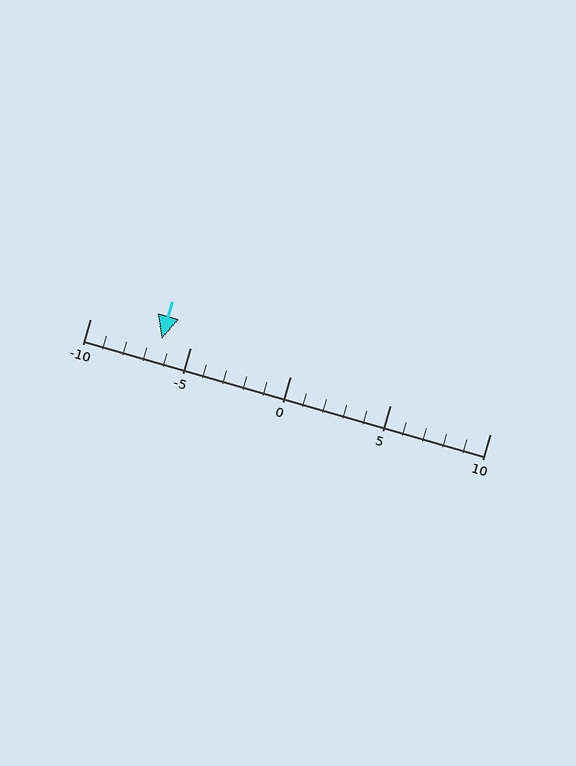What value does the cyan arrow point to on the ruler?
The cyan arrow points to approximately -6.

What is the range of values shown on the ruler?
The ruler shows values from -10 to 10.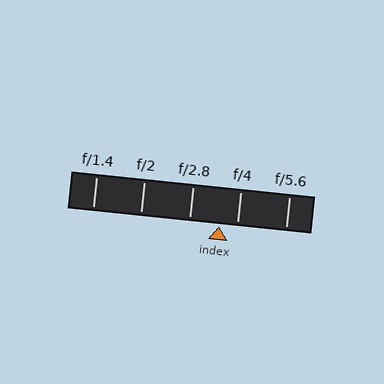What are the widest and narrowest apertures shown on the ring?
The widest aperture shown is f/1.4 and the narrowest is f/5.6.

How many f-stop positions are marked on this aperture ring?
There are 5 f-stop positions marked.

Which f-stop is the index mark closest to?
The index mark is closest to f/4.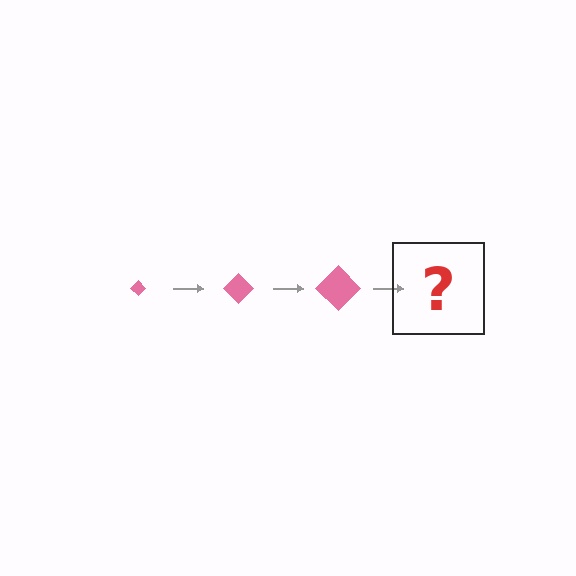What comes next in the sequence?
The next element should be a pink diamond, larger than the previous one.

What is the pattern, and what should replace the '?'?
The pattern is that the diamond gets progressively larger each step. The '?' should be a pink diamond, larger than the previous one.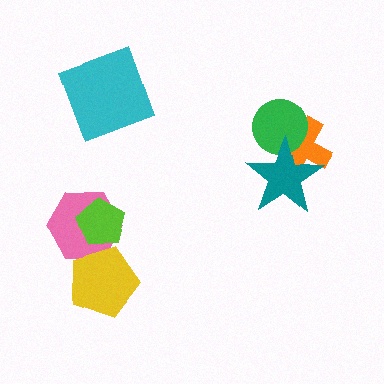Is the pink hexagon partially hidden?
Yes, it is partially covered by another shape.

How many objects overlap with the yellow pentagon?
1 object overlaps with the yellow pentagon.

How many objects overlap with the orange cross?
2 objects overlap with the orange cross.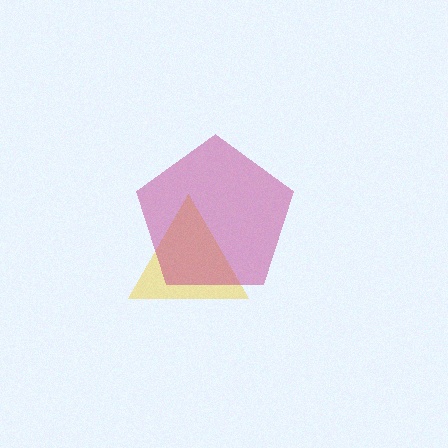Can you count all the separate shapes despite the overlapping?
Yes, there are 2 separate shapes.